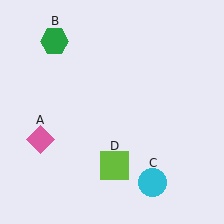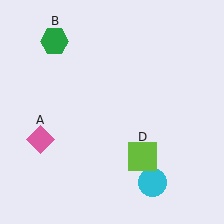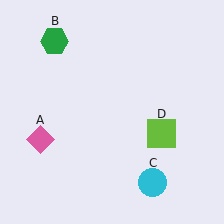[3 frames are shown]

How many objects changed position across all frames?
1 object changed position: lime square (object D).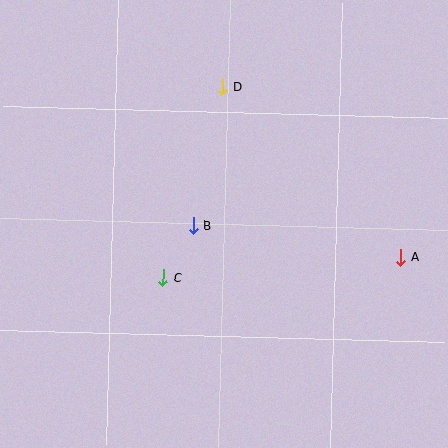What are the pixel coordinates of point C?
Point C is at (163, 278).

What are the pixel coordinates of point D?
Point D is at (223, 87).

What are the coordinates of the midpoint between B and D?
The midpoint between B and D is at (208, 156).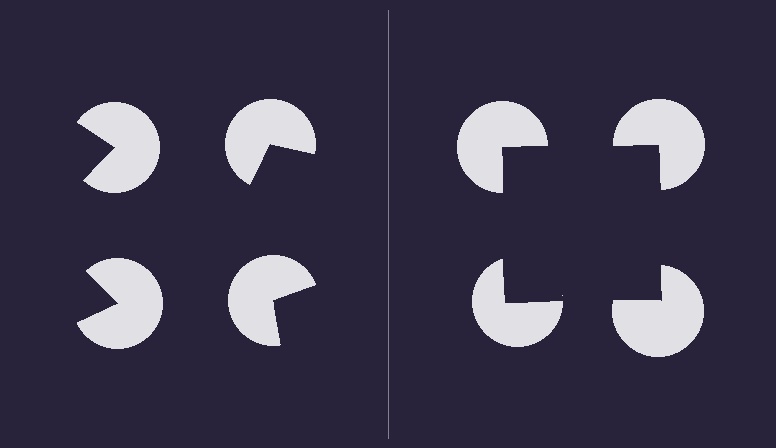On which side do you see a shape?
An illusory square appears on the right side. On the left side the wedge cuts are rotated, so no coherent shape forms.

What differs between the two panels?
The pac-man discs are positioned identically on both sides; only the wedge orientations differ. On the right they align to a square; on the left they are misaligned.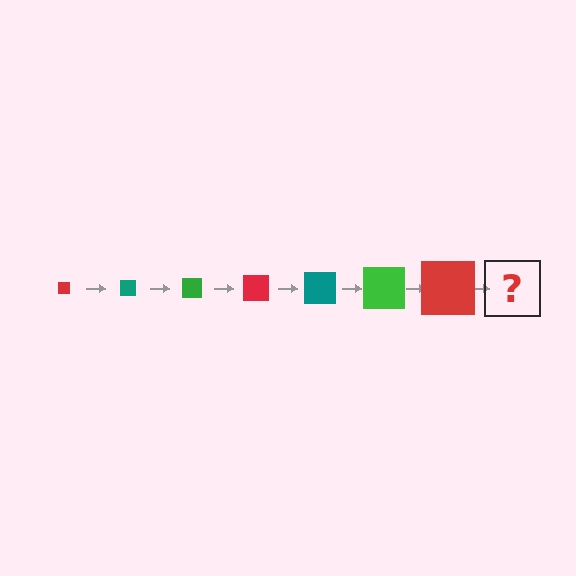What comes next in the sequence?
The next element should be a teal square, larger than the previous one.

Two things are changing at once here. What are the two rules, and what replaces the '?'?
The two rules are that the square grows larger each step and the color cycles through red, teal, and green. The '?' should be a teal square, larger than the previous one.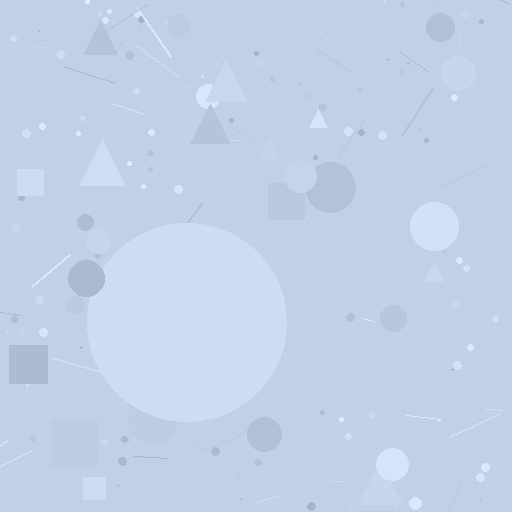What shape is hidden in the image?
A circle is hidden in the image.